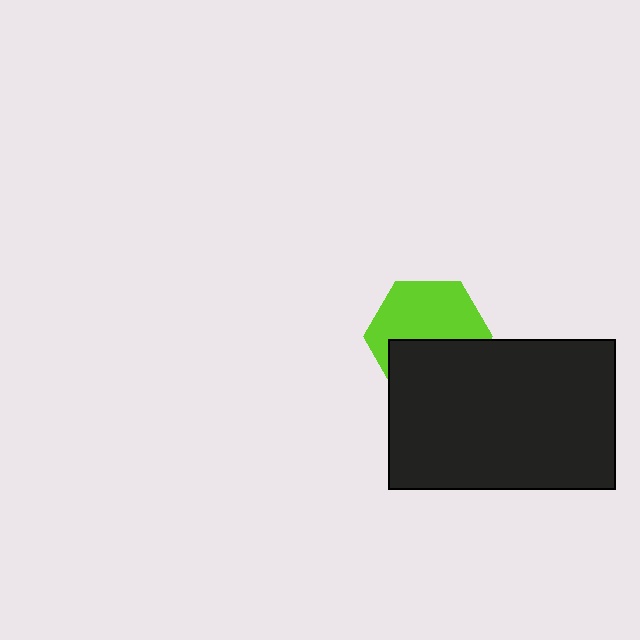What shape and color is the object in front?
The object in front is a black rectangle.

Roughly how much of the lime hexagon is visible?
About half of it is visible (roughly 57%).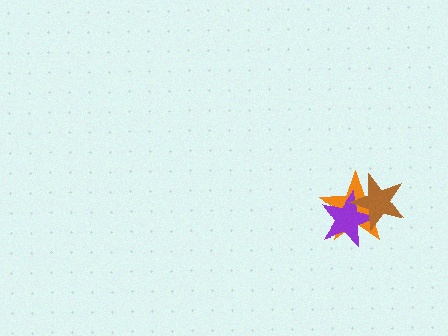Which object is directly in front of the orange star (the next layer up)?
The purple star is directly in front of the orange star.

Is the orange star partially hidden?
Yes, it is partially covered by another shape.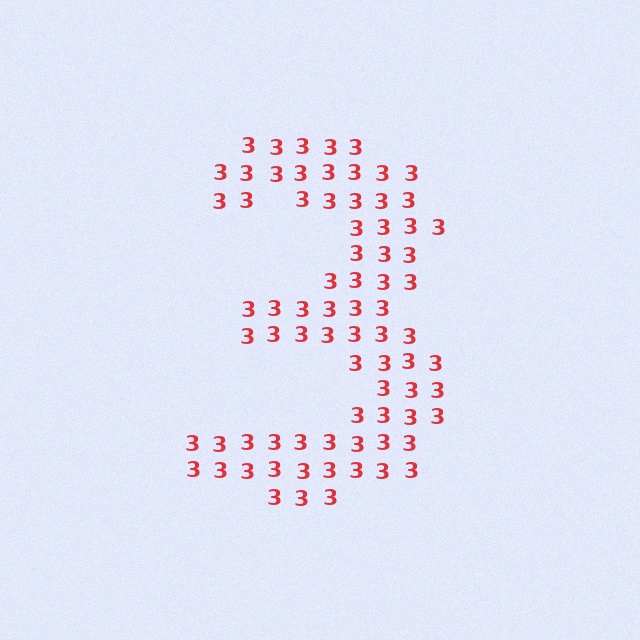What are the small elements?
The small elements are digit 3's.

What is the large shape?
The large shape is the digit 3.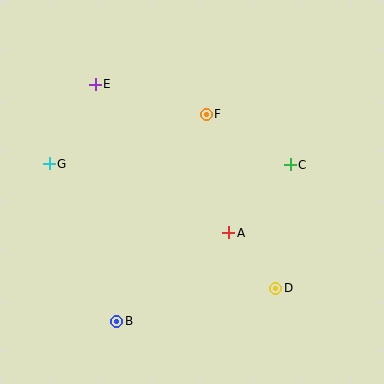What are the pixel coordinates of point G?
Point G is at (49, 164).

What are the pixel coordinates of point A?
Point A is at (229, 233).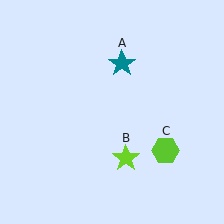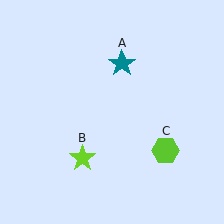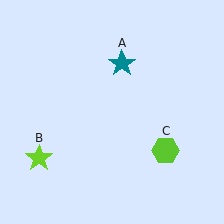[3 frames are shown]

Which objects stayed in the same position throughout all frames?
Teal star (object A) and lime hexagon (object C) remained stationary.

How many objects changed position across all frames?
1 object changed position: lime star (object B).